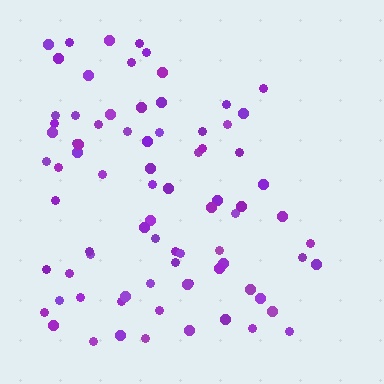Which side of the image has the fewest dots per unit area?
The right.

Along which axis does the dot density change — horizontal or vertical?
Horizontal.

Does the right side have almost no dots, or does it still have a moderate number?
Still a moderate number, just noticeably fewer than the left.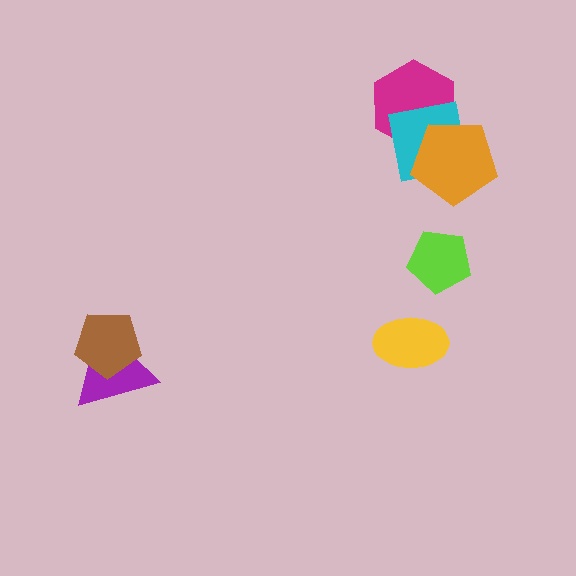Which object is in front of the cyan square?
The orange pentagon is in front of the cyan square.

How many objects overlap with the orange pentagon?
2 objects overlap with the orange pentagon.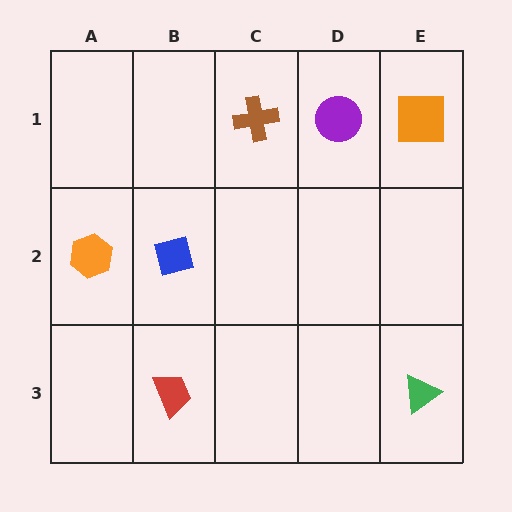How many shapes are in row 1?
3 shapes.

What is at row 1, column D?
A purple circle.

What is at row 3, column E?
A green triangle.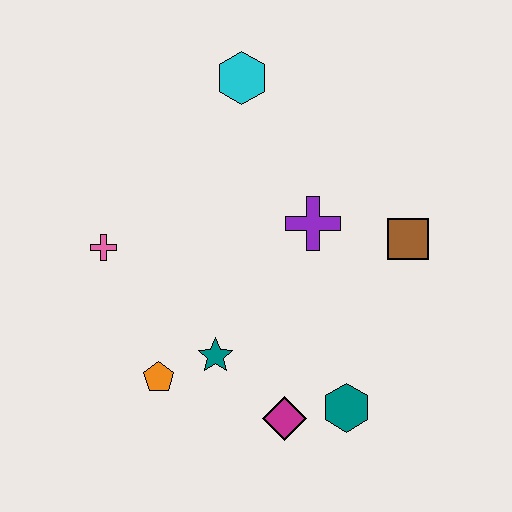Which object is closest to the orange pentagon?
The teal star is closest to the orange pentagon.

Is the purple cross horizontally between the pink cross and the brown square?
Yes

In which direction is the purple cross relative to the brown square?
The purple cross is to the left of the brown square.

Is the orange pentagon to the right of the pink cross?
Yes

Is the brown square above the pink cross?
Yes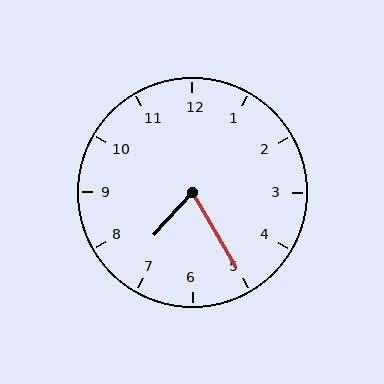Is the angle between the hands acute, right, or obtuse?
It is acute.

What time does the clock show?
7:25.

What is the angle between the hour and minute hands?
Approximately 72 degrees.